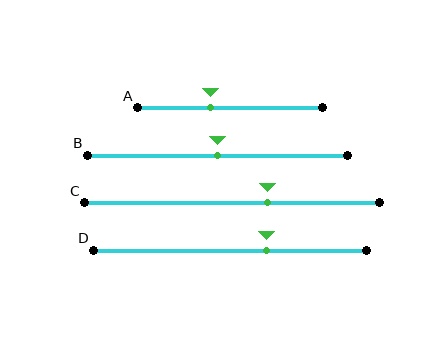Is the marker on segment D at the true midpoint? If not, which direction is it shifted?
No, the marker on segment D is shifted to the right by about 13% of the segment length.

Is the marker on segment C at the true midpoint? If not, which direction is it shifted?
No, the marker on segment C is shifted to the right by about 12% of the segment length.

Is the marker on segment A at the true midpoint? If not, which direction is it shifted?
No, the marker on segment A is shifted to the left by about 11% of the segment length.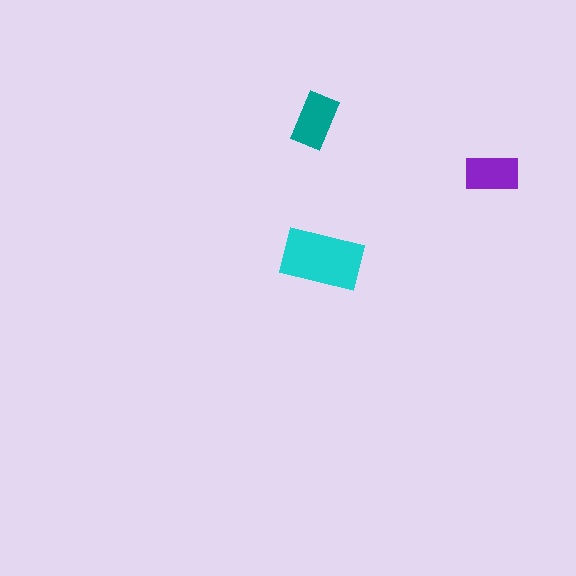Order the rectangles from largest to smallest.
the cyan one, the teal one, the purple one.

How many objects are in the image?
There are 3 objects in the image.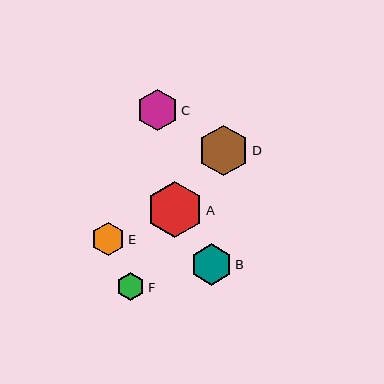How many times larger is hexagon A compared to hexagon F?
Hexagon A is approximately 2.0 times the size of hexagon F.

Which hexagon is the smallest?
Hexagon F is the smallest with a size of approximately 28 pixels.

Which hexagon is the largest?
Hexagon A is the largest with a size of approximately 56 pixels.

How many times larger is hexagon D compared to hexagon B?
Hexagon D is approximately 1.2 times the size of hexagon B.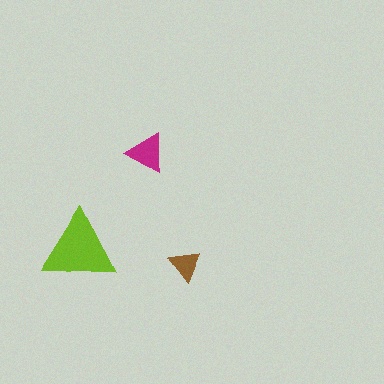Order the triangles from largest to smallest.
the lime one, the magenta one, the brown one.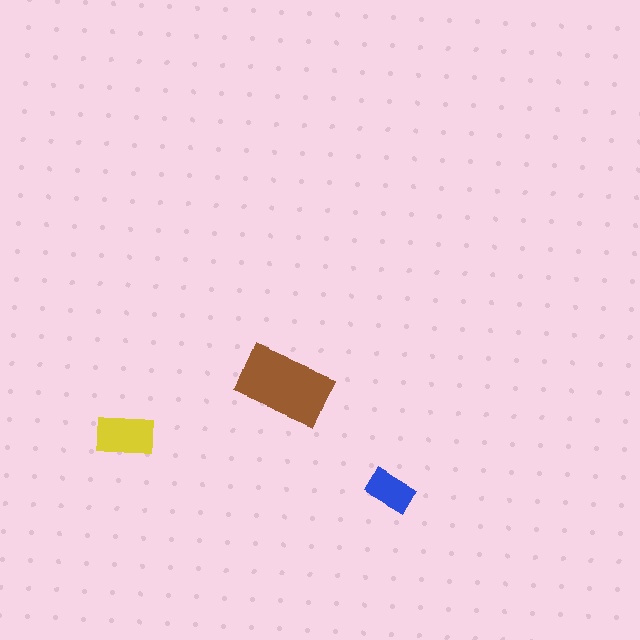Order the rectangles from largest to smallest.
the brown one, the yellow one, the blue one.